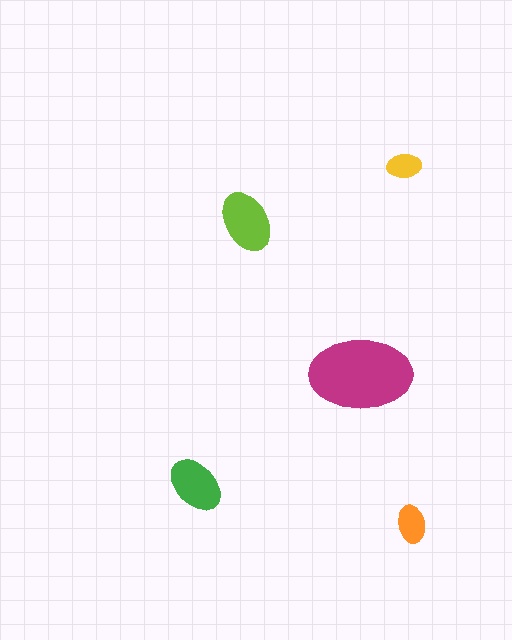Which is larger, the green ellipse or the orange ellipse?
The green one.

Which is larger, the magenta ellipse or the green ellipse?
The magenta one.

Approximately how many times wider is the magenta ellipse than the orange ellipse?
About 2.5 times wider.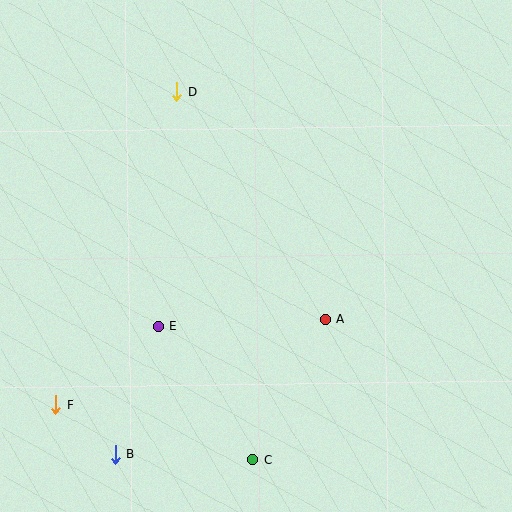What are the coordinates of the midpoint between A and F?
The midpoint between A and F is at (190, 362).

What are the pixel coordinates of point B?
Point B is at (115, 454).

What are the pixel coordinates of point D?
Point D is at (176, 92).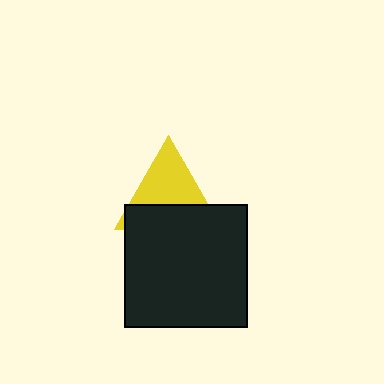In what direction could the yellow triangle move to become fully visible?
The yellow triangle could move up. That would shift it out from behind the black square entirely.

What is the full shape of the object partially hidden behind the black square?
The partially hidden object is a yellow triangle.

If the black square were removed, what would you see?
You would see the complete yellow triangle.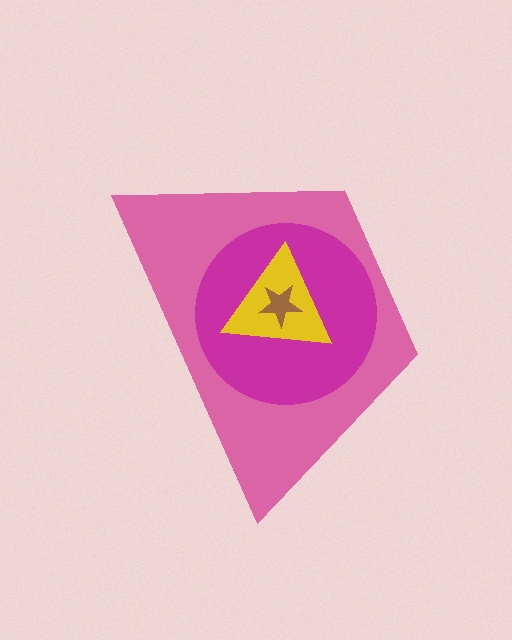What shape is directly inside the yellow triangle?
The brown star.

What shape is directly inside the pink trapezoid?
The magenta circle.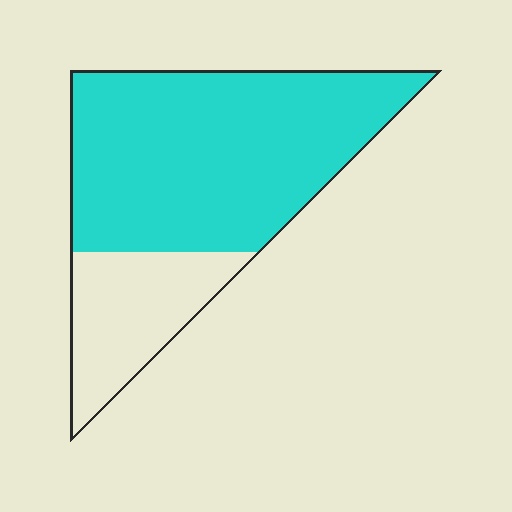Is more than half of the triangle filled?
Yes.